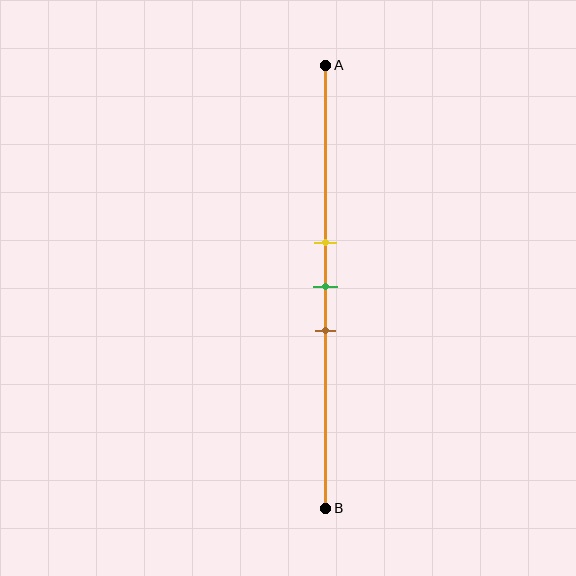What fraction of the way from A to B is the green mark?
The green mark is approximately 50% (0.5) of the way from A to B.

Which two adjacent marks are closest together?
The yellow and green marks are the closest adjacent pair.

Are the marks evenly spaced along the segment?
Yes, the marks are approximately evenly spaced.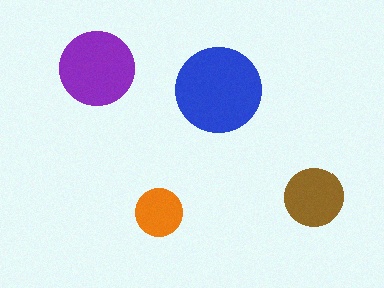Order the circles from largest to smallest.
the blue one, the purple one, the brown one, the orange one.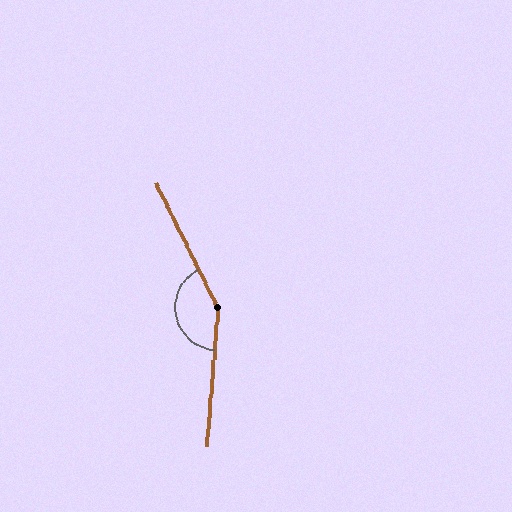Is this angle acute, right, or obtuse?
It is obtuse.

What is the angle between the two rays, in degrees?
Approximately 149 degrees.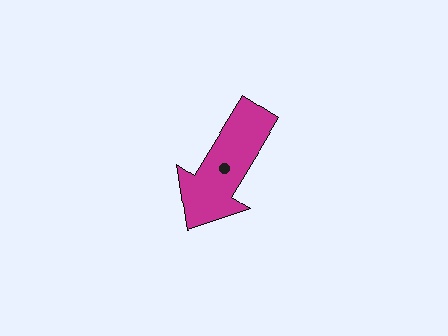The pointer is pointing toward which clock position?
Roughly 7 o'clock.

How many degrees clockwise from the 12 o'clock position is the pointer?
Approximately 212 degrees.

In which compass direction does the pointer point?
Southwest.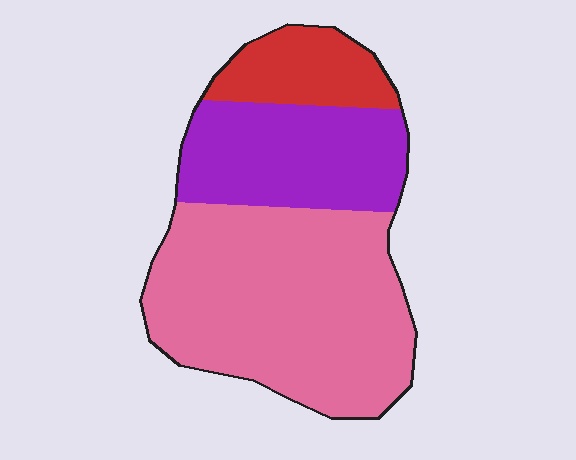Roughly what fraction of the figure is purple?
Purple covers around 30% of the figure.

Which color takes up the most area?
Pink, at roughly 55%.